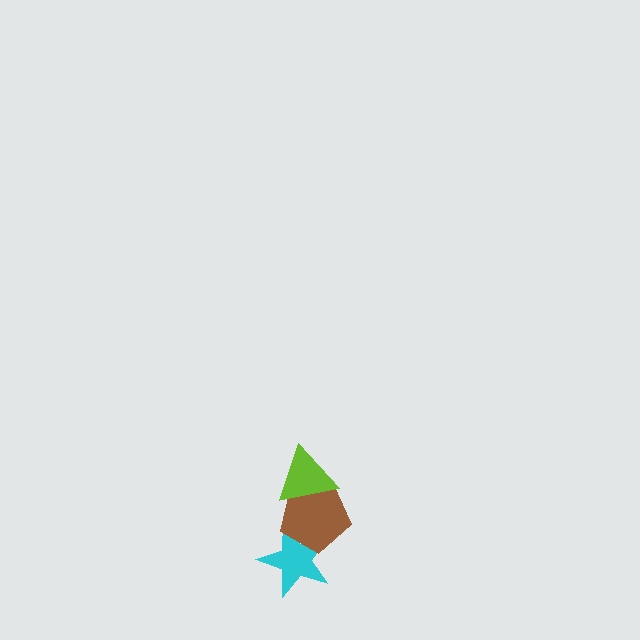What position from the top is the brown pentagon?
The brown pentagon is 2nd from the top.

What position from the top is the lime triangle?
The lime triangle is 1st from the top.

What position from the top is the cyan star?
The cyan star is 3rd from the top.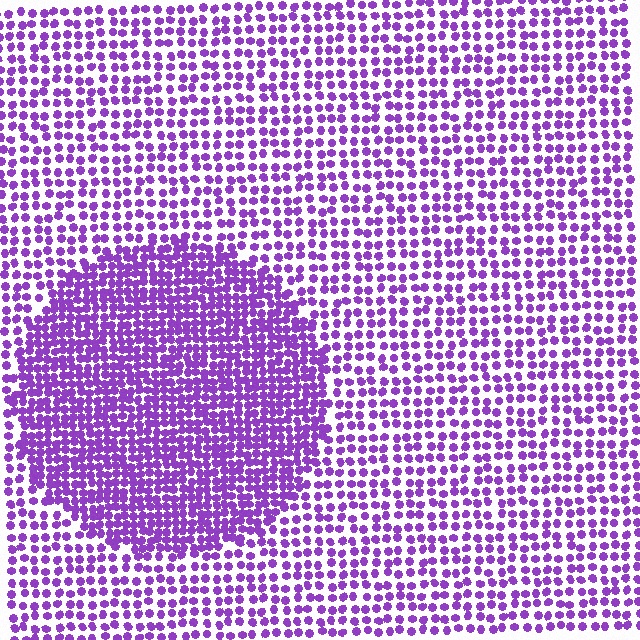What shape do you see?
I see a circle.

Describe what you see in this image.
The image contains small purple elements arranged at two different densities. A circle-shaped region is visible where the elements are more densely packed than the surrounding area.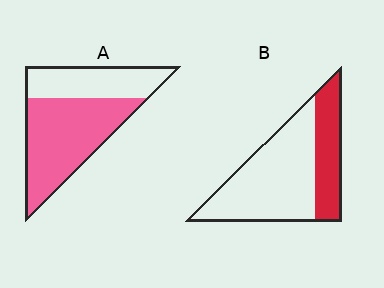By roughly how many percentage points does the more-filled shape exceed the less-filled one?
By roughly 30 percentage points (A over B).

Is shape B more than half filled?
No.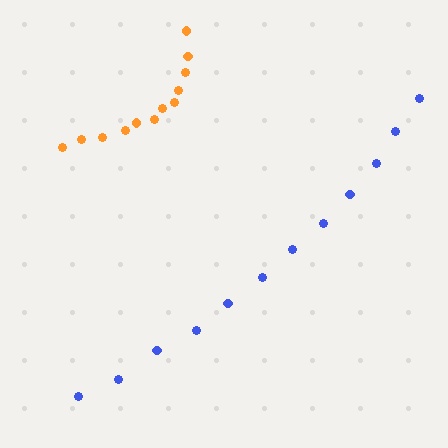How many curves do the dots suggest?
There are 2 distinct paths.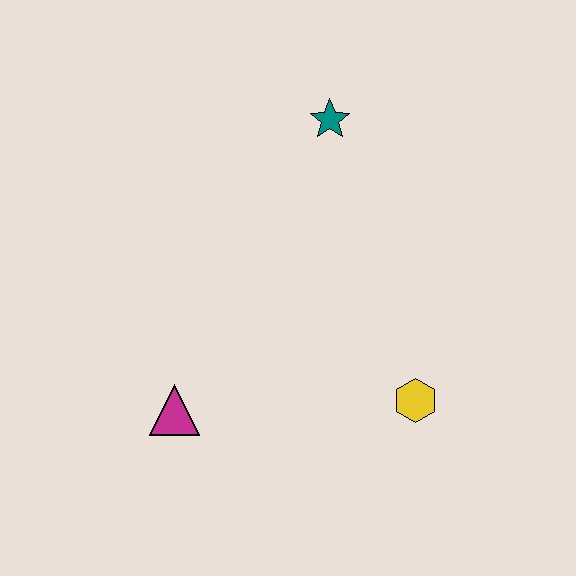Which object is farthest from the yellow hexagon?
The teal star is farthest from the yellow hexagon.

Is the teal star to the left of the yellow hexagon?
Yes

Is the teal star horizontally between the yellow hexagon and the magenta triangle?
Yes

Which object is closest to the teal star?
The yellow hexagon is closest to the teal star.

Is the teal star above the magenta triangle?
Yes